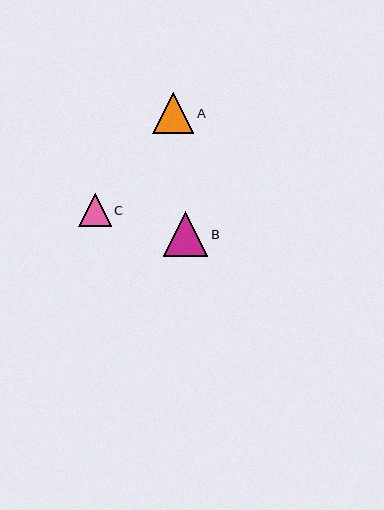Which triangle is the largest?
Triangle B is the largest with a size of approximately 44 pixels.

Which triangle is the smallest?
Triangle C is the smallest with a size of approximately 33 pixels.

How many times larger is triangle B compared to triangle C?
Triangle B is approximately 1.4 times the size of triangle C.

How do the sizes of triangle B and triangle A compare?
Triangle B and triangle A are approximately the same size.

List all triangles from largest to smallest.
From largest to smallest: B, A, C.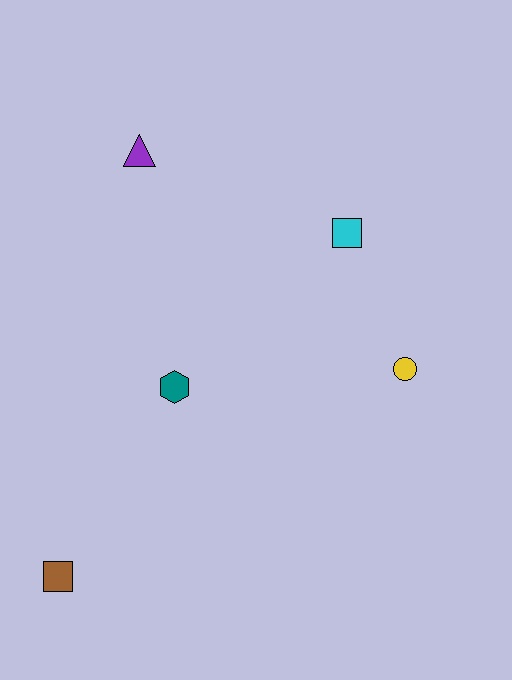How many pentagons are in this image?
There are no pentagons.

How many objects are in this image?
There are 5 objects.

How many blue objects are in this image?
There are no blue objects.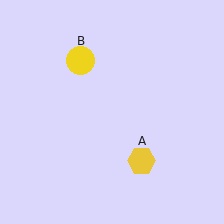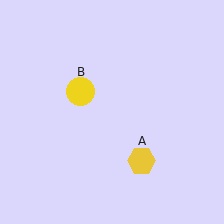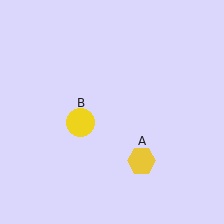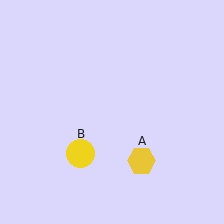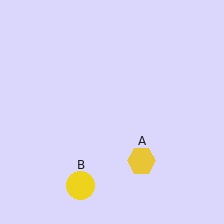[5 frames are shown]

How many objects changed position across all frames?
1 object changed position: yellow circle (object B).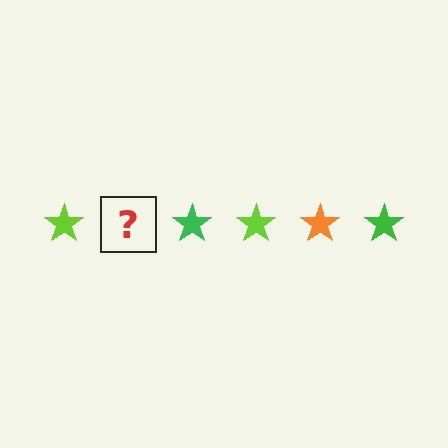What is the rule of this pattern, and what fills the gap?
The rule is that the pattern cycles through lime, orange, green stars. The gap should be filled with an orange star.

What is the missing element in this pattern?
The missing element is an orange star.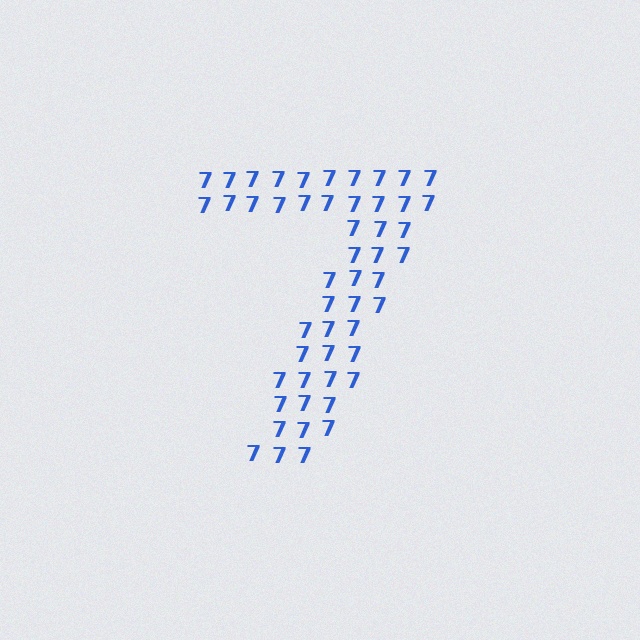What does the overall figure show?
The overall figure shows the digit 7.